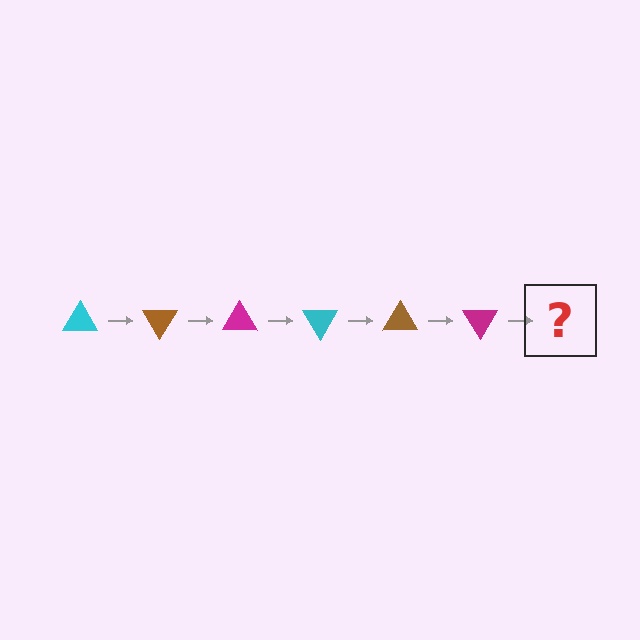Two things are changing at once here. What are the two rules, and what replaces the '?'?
The two rules are that it rotates 60 degrees each step and the color cycles through cyan, brown, and magenta. The '?' should be a cyan triangle, rotated 360 degrees from the start.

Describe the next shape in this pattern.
It should be a cyan triangle, rotated 360 degrees from the start.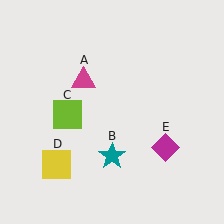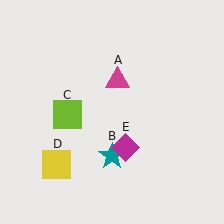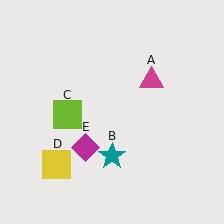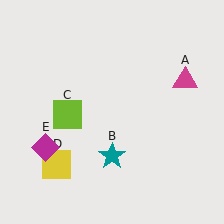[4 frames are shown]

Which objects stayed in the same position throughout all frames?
Teal star (object B) and lime square (object C) and yellow square (object D) remained stationary.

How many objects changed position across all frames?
2 objects changed position: magenta triangle (object A), magenta diamond (object E).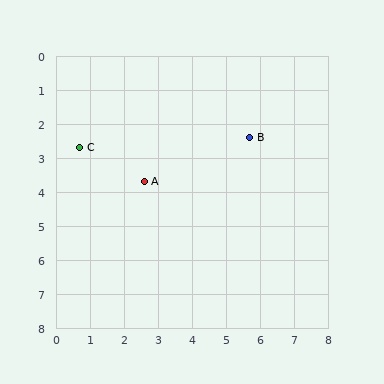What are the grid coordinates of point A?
Point A is at approximately (2.6, 3.7).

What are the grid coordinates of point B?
Point B is at approximately (5.7, 2.4).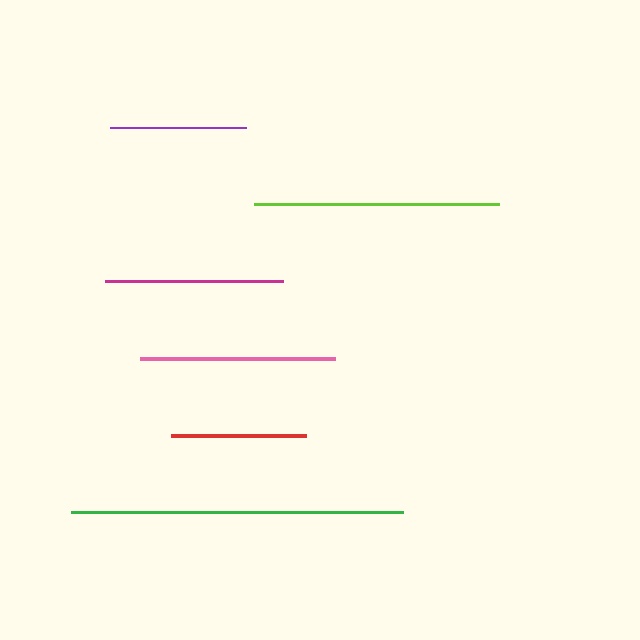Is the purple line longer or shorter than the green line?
The green line is longer than the purple line.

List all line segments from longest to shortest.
From longest to shortest: green, lime, pink, magenta, purple, red.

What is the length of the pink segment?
The pink segment is approximately 195 pixels long.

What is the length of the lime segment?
The lime segment is approximately 245 pixels long.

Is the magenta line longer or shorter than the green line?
The green line is longer than the magenta line.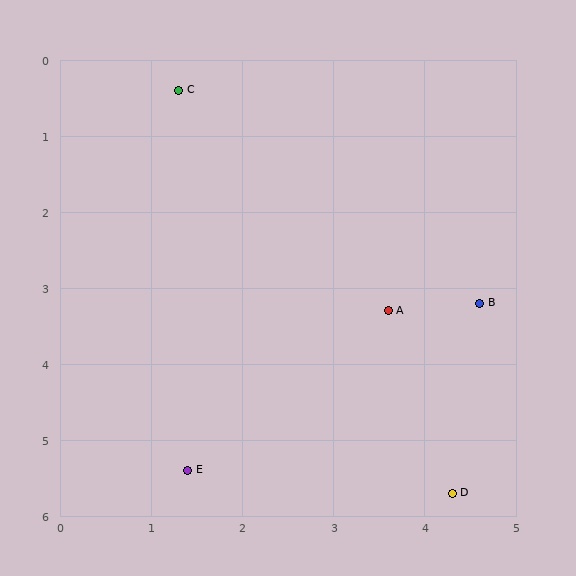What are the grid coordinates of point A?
Point A is at approximately (3.6, 3.3).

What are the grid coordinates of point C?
Point C is at approximately (1.3, 0.4).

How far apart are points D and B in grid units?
Points D and B are about 2.5 grid units apart.